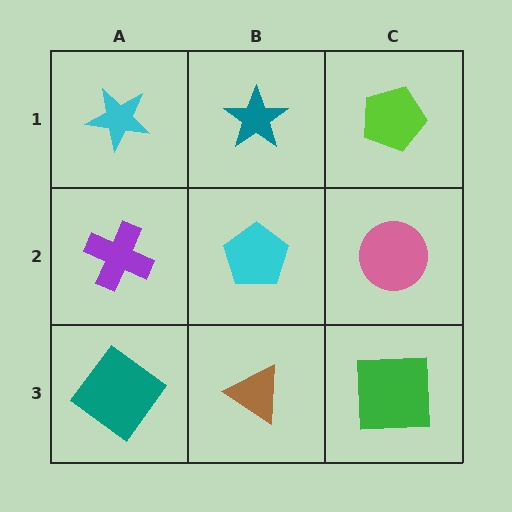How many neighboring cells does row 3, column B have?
3.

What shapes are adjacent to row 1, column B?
A cyan pentagon (row 2, column B), a cyan star (row 1, column A), a lime pentagon (row 1, column C).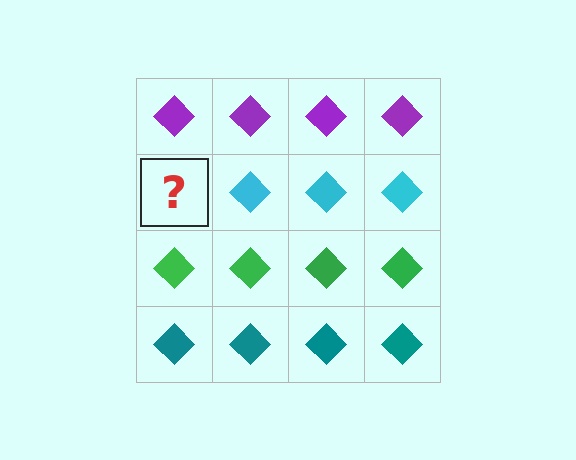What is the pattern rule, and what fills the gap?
The rule is that each row has a consistent color. The gap should be filled with a cyan diamond.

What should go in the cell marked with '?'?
The missing cell should contain a cyan diamond.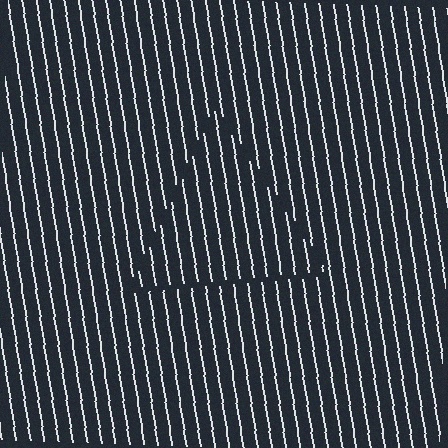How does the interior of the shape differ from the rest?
The interior of the shape contains the same grating, shifted by half a period — the contour is defined by the phase discontinuity where line-ends from the inner and outer gratings abut.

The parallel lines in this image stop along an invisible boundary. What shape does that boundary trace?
An illusory triangle. The interior of the shape contains the same grating, shifted by half a period — the contour is defined by the phase discontinuity where line-ends from the inner and outer gratings abut.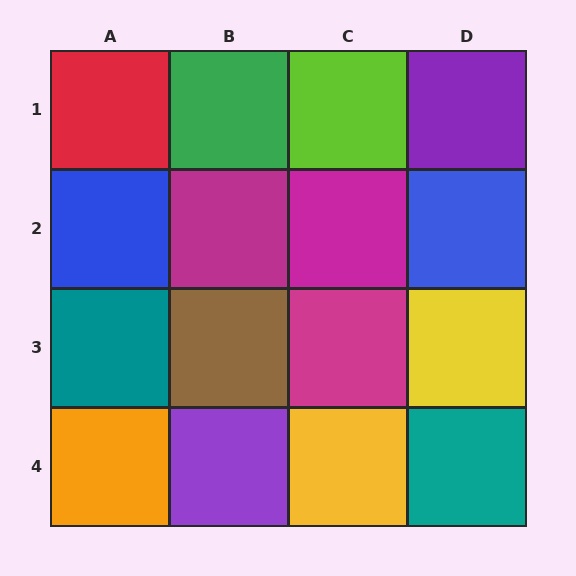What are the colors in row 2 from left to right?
Blue, magenta, magenta, blue.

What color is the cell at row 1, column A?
Red.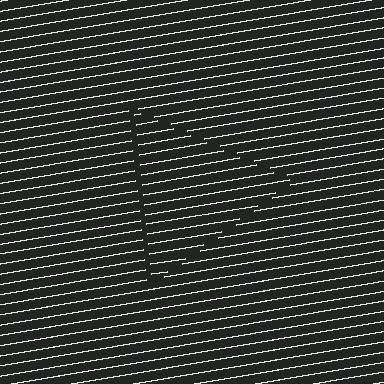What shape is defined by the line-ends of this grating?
An illusory triangle. The interior of the shape contains the same grating, shifted by half a period — the contour is defined by the phase discontinuity where line-ends from the inner and outer gratings abut.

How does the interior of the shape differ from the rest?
The interior of the shape contains the same grating, shifted by half a period — the contour is defined by the phase discontinuity where line-ends from the inner and outer gratings abut.